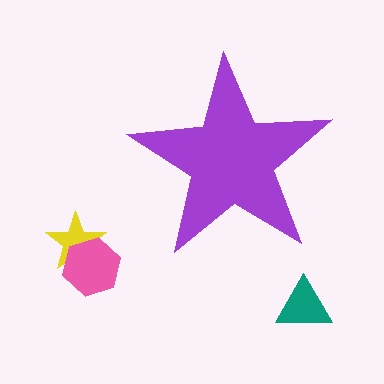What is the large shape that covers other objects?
A purple star.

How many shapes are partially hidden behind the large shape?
0 shapes are partially hidden.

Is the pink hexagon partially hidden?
No, the pink hexagon is fully visible.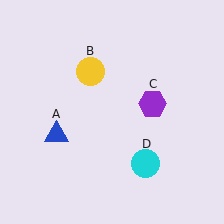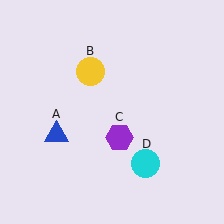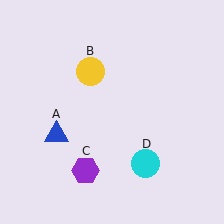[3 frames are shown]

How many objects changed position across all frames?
1 object changed position: purple hexagon (object C).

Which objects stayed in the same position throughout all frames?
Blue triangle (object A) and yellow circle (object B) and cyan circle (object D) remained stationary.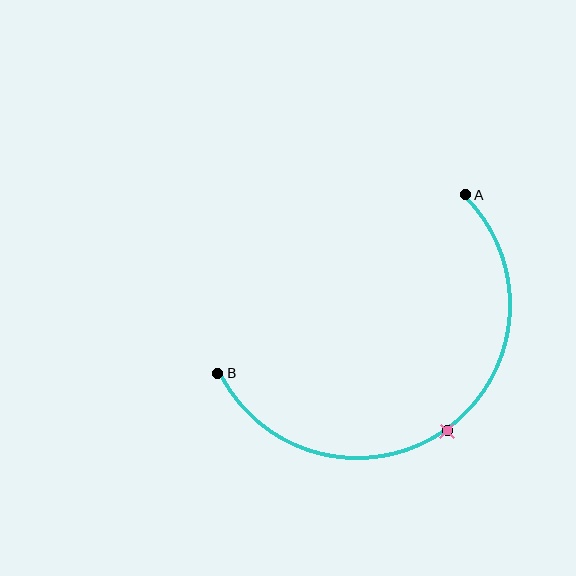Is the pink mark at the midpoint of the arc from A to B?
Yes. The pink mark lies on the arc at equal arc-length from both A and B — it is the arc midpoint.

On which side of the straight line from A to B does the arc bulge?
The arc bulges below and to the right of the straight line connecting A and B.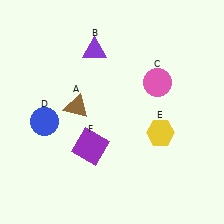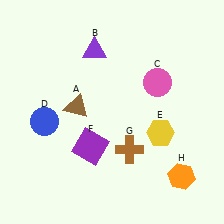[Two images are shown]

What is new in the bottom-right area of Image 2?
A brown cross (G) was added in the bottom-right area of Image 2.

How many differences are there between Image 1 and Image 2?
There are 2 differences between the two images.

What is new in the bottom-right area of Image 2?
An orange hexagon (H) was added in the bottom-right area of Image 2.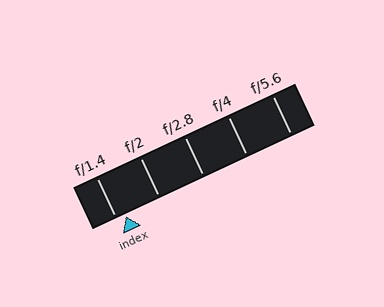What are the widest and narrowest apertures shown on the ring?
The widest aperture shown is f/1.4 and the narrowest is f/5.6.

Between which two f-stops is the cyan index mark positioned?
The index mark is between f/1.4 and f/2.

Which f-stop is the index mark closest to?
The index mark is closest to f/1.4.